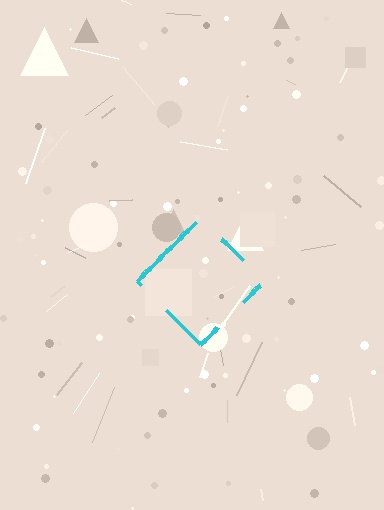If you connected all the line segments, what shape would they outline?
They would outline a diamond.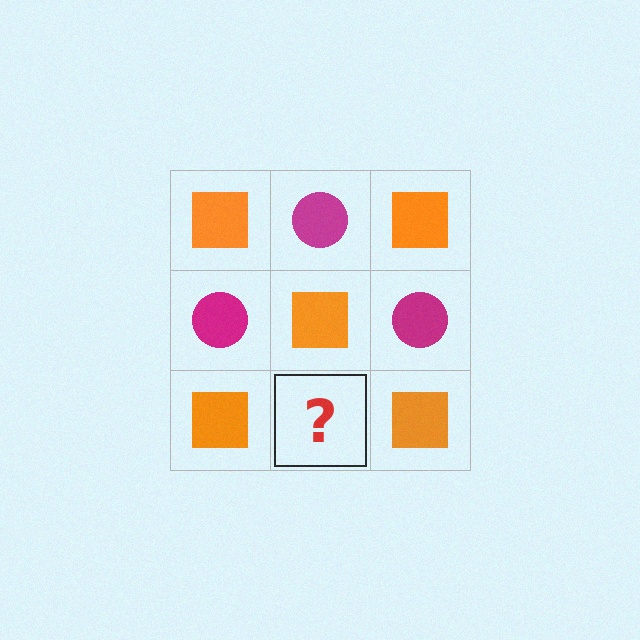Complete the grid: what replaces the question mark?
The question mark should be replaced with a magenta circle.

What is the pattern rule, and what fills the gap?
The rule is that it alternates orange square and magenta circle in a checkerboard pattern. The gap should be filled with a magenta circle.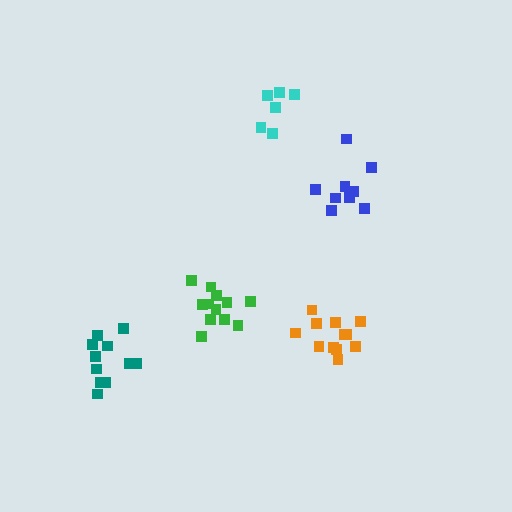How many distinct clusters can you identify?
There are 5 distinct clusters.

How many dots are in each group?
Group 1: 12 dots, Group 2: 12 dots, Group 3: 9 dots, Group 4: 6 dots, Group 5: 11 dots (50 total).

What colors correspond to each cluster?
The clusters are colored: green, orange, blue, cyan, teal.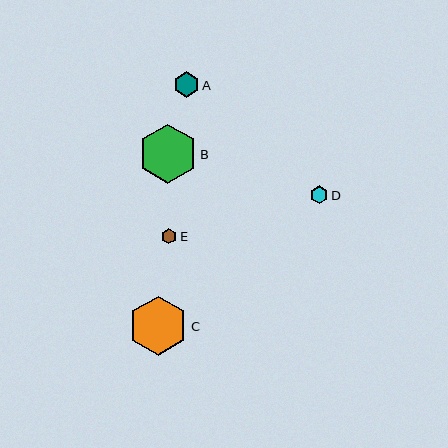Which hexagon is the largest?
Hexagon C is the largest with a size of approximately 59 pixels.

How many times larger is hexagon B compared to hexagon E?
Hexagon B is approximately 3.7 times the size of hexagon E.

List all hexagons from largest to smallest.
From largest to smallest: C, B, A, D, E.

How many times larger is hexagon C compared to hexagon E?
Hexagon C is approximately 3.8 times the size of hexagon E.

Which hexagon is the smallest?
Hexagon E is the smallest with a size of approximately 16 pixels.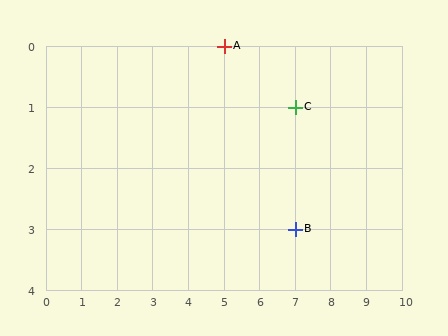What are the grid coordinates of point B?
Point B is at grid coordinates (7, 3).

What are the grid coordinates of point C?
Point C is at grid coordinates (7, 1).